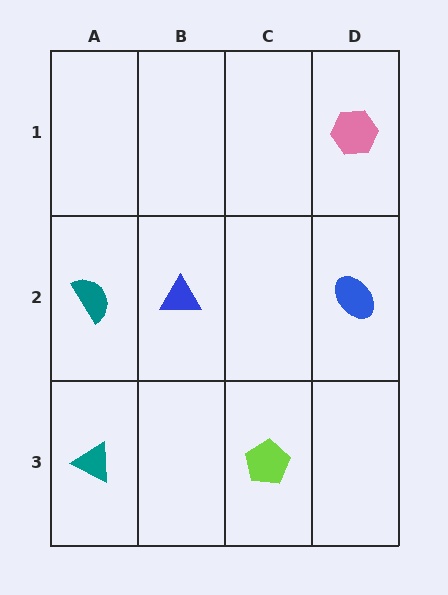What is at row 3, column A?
A teal triangle.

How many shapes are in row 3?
2 shapes.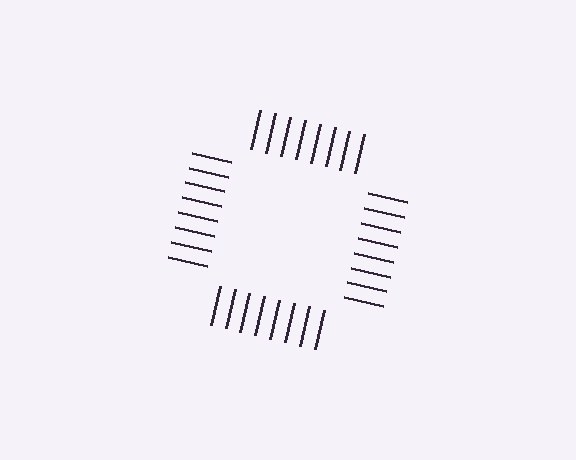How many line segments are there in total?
32 — 8 along each of the 4 edges.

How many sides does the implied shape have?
4 sides — the line-ends trace a square.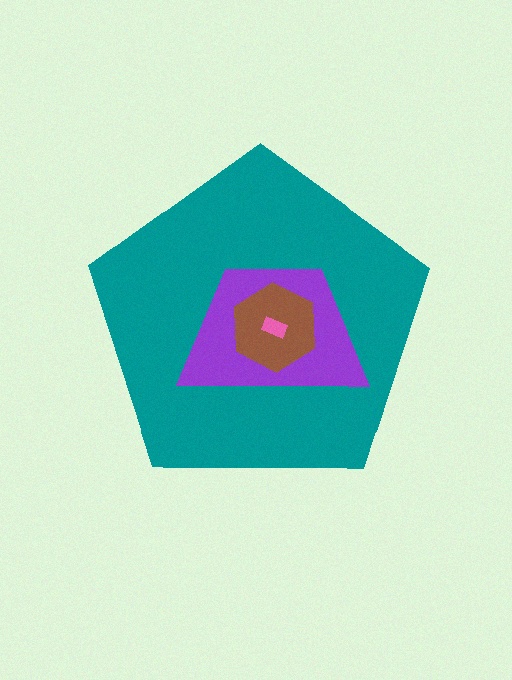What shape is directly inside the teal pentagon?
The purple trapezoid.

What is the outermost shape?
The teal pentagon.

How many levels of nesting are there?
4.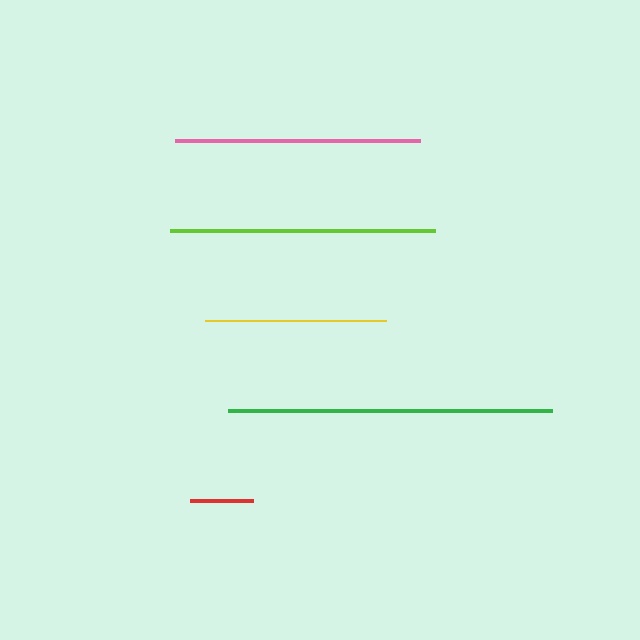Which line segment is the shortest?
The red line is the shortest at approximately 63 pixels.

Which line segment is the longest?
The green line is the longest at approximately 324 pixels.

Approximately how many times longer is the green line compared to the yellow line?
The green line is approximately 1.8 times the length of the yellow line.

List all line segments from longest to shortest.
From longest to shortest: green, lime, pink, yellow, red.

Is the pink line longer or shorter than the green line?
The green line is longer than the pink line.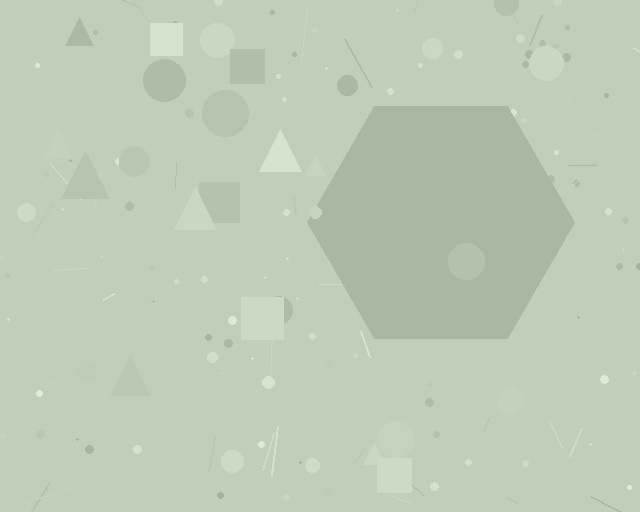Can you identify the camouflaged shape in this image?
The camouflaged shape is a hexagon.